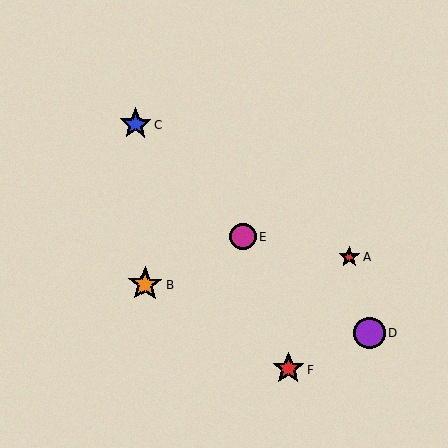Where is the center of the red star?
The center of the red star is at (288, 369).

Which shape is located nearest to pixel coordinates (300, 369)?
The red star (labeled F) at (288, 369) is nearest to that location.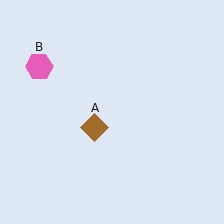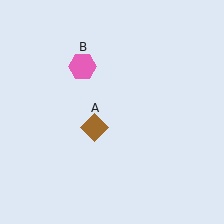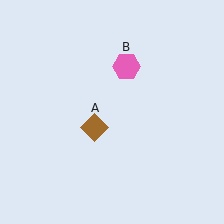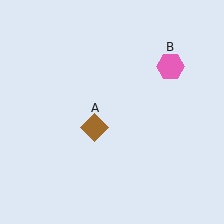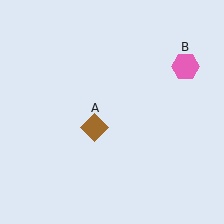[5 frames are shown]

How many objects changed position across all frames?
1 object changed position: pink hexagon (object B).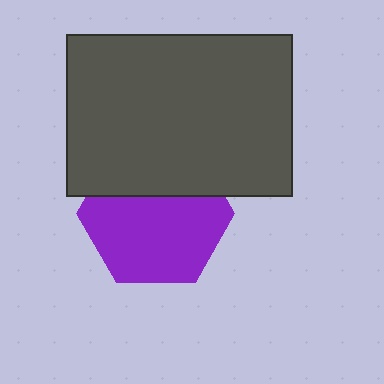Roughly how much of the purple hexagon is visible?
Most of it is visible (roughly 65%).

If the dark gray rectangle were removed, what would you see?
You would see the complete purple hexagon.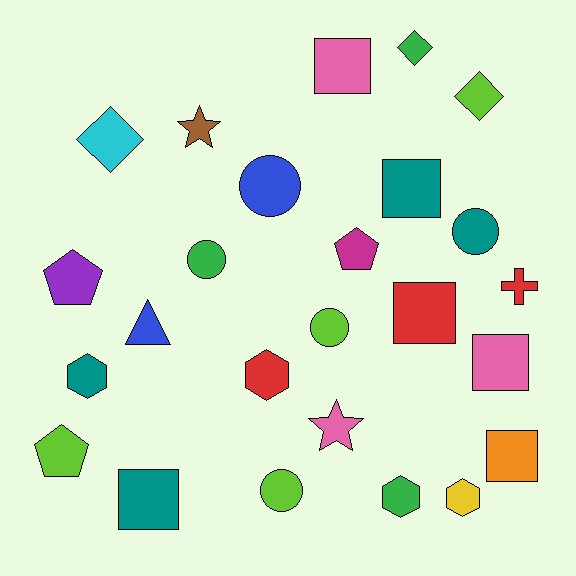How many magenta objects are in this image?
There is 1 magenta object.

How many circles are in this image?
There are 5 circles.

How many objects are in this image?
There are 25 objects.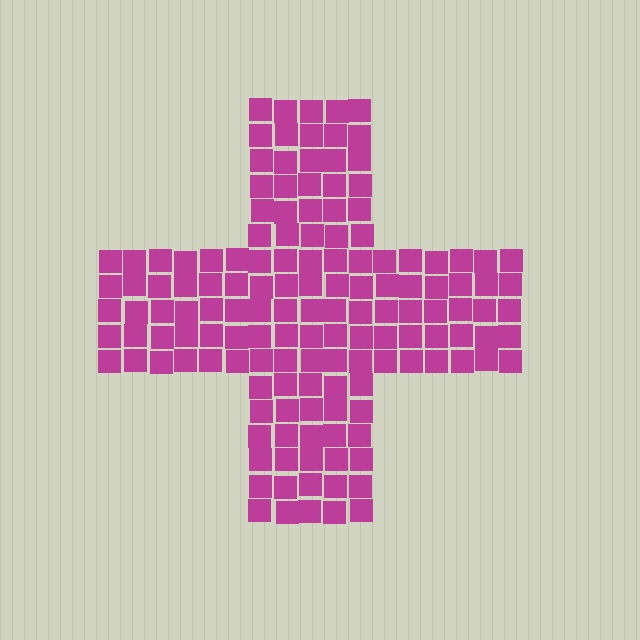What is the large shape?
The large shape is a cross.